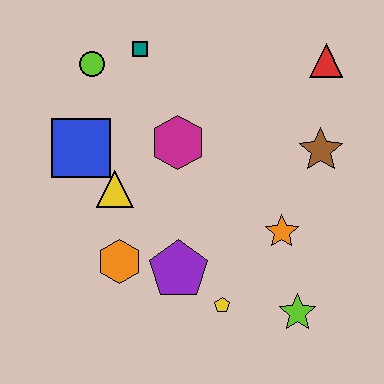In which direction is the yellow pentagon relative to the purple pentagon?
The yellow pentagon is to the right of the purple pentagon.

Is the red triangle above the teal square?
No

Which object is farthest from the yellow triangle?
The red triangle is farthest from the yellow triangle.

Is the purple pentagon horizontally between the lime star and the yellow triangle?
Yes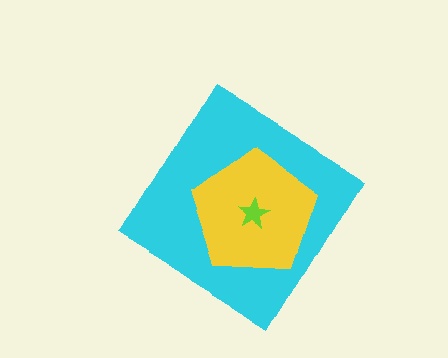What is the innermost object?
The lime star.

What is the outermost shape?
The cyan diamond.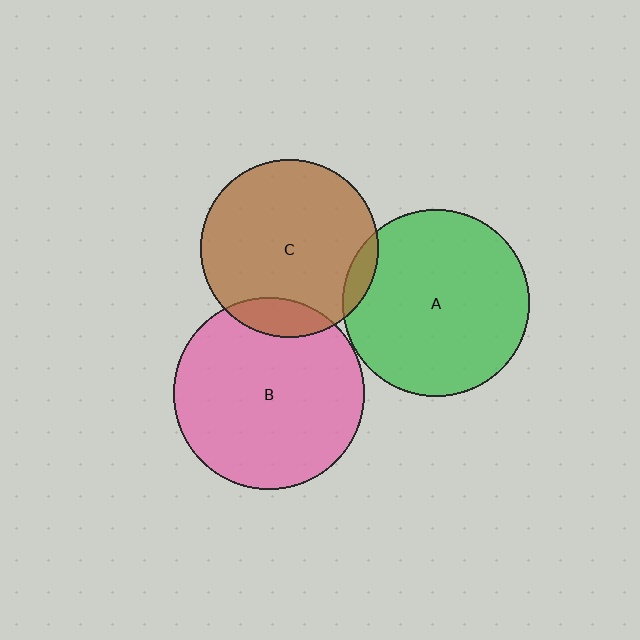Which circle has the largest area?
Circle B (pink).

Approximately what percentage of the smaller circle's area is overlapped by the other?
Approximately 5%.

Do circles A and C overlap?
Yes.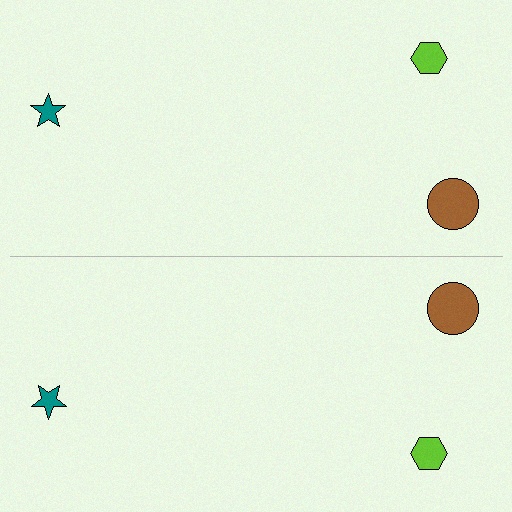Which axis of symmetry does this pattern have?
The pattern has a horizontal axis of symmetry running through the center of the image.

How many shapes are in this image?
There are 6 shapes in this image.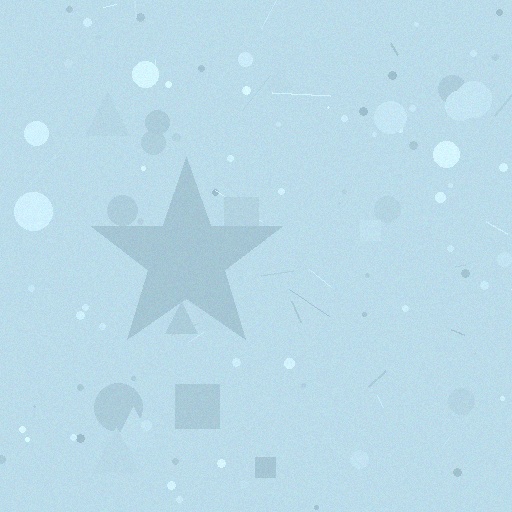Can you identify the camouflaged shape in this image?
The camouflaged shape is a star.